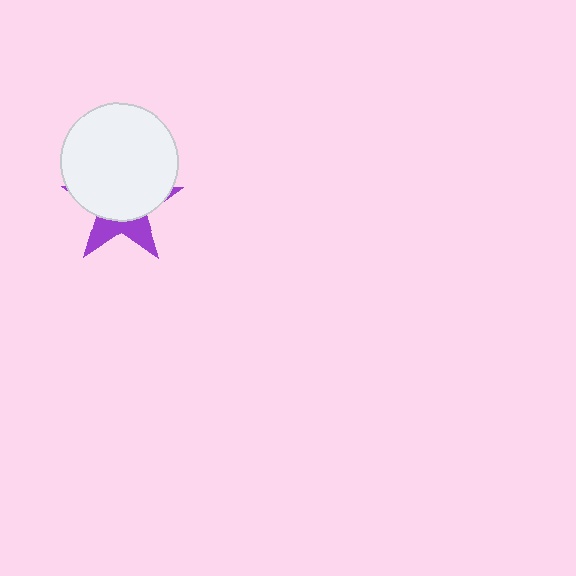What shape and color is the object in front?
The object in front is a white circle.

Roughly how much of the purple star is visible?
A small part of it is visible (roughly 33%).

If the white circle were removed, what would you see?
You would see the complete purple star.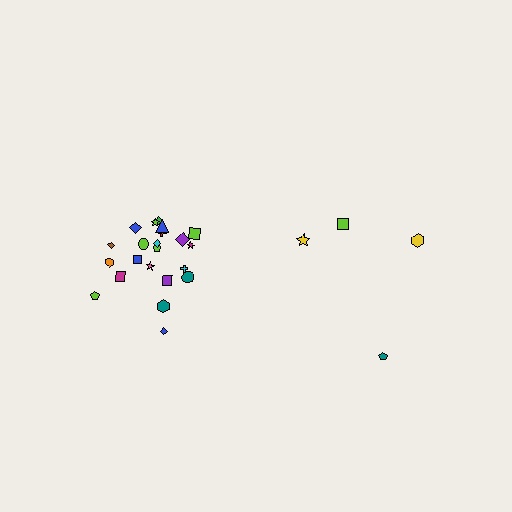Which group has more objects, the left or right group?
The left group.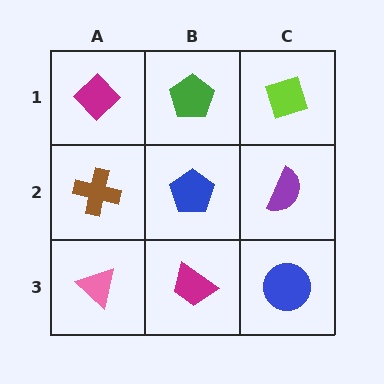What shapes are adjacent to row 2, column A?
A magenta diamond (row 1, column A), a pink triangle (row 3, column A), a blue pentagon (row 2, column B).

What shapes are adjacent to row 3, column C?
A purple semicircle (row 2, column C), a magenta trapezoid (row 3, column B).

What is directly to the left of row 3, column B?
A pink triangle.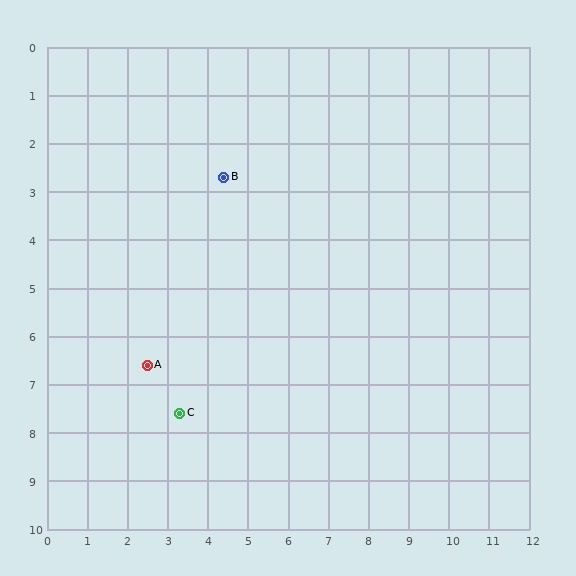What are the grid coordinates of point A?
Point A is at approximately (2.5, 6.6).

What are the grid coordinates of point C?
Point C is at approximately (3.3, 7.6).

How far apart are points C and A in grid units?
Points C and A are about 1.3 grid units apart.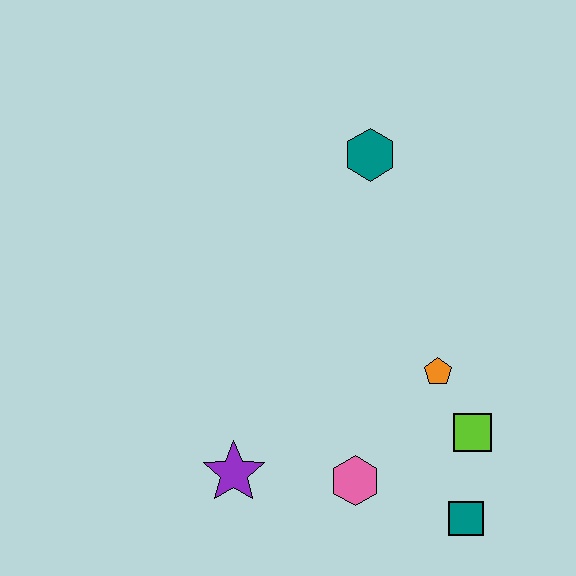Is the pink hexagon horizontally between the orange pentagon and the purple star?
Yes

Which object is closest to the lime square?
The orange pentagon is closest to the lime square.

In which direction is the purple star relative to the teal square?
The purple star is to the left of the teal square.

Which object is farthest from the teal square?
The teal hexagon is farthest from the teal square.